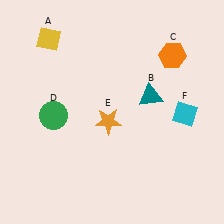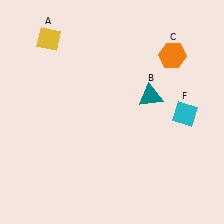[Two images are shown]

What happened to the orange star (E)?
The orange star (E) was removed in Image 2. It was in the bottom-left area of Image 1.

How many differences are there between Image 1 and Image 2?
There are 2 differences between the two images.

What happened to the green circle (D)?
The green circle (D) was removed in Image 2. It was in the bottom-left area of Image 1.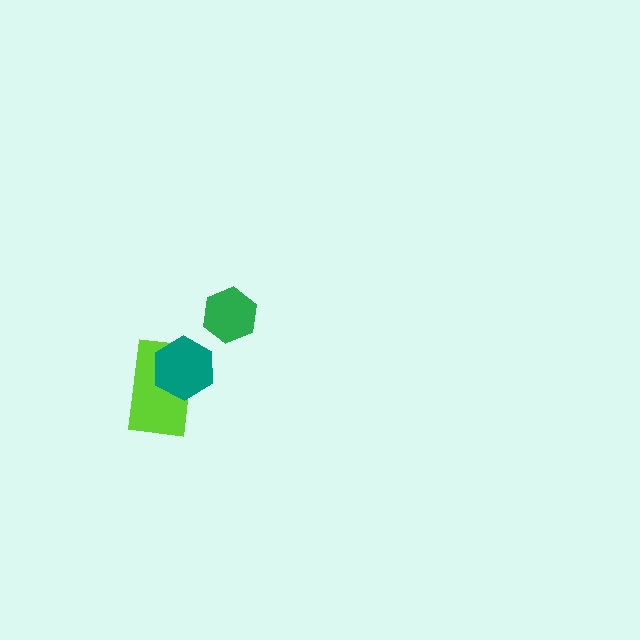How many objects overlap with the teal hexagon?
1 object overlaps with the teal hexagon.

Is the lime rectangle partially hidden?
Yes, it is partially covered by another shape.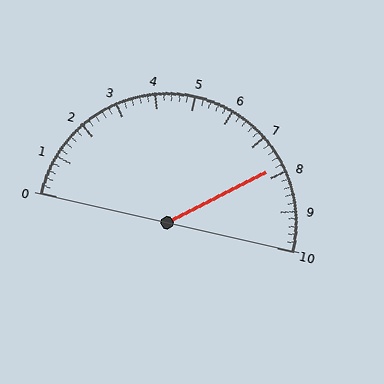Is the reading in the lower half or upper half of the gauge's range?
The reading is in the upper half of the range (0 to 10).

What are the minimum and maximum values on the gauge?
The gauge ranges from 0 to 10.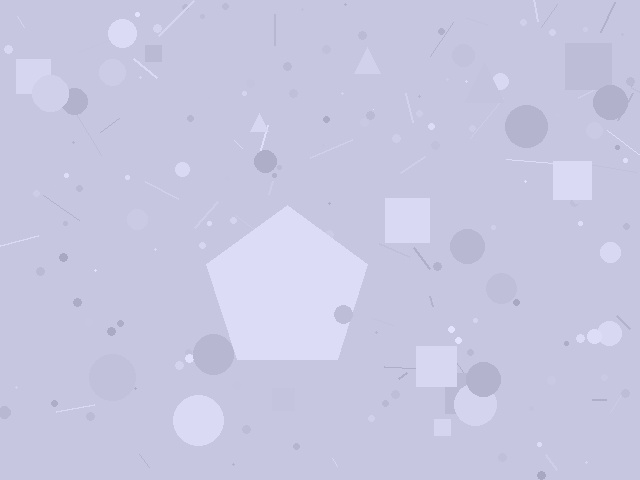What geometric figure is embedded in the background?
A pentagon is embedded in the background.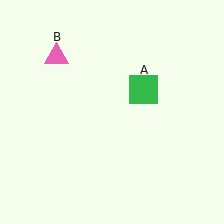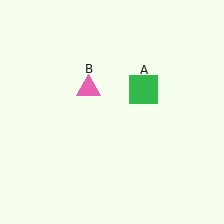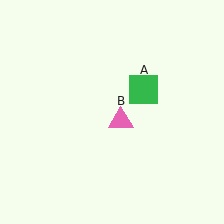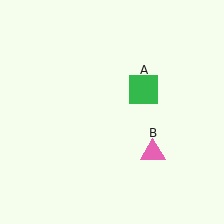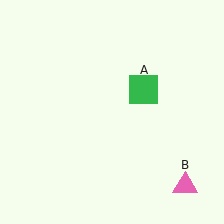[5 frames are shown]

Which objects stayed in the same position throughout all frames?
Green square (object A) remained stationary.